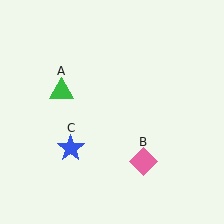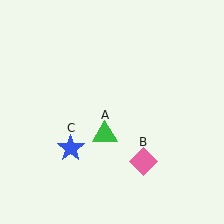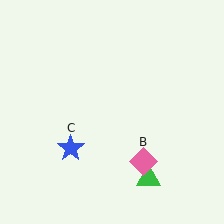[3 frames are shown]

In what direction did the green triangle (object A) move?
The green triangle (object A) moved down and to the right.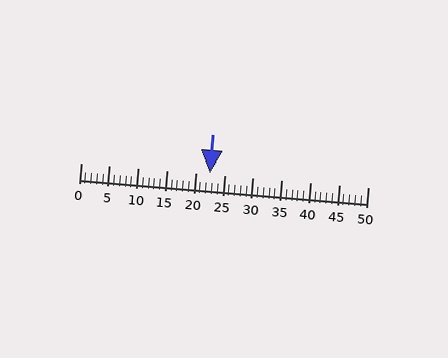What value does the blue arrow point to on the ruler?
The blue arrow points to approximately 22.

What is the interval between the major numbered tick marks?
The major tick marks are spaced 5 units apart.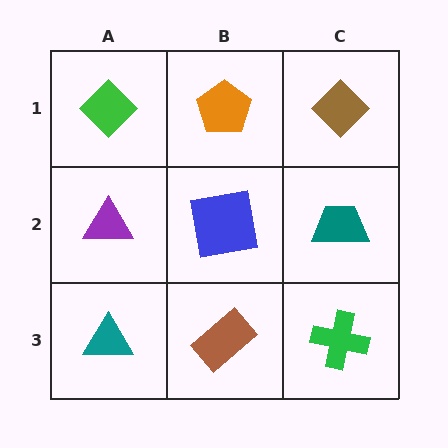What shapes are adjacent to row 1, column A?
A purple triangle (row 2, column A), an orange pentagon (row 1, column B).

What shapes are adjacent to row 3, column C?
A teal trapezoid (row 2, column C), a brown rectangle (row 3, column B).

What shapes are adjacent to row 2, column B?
An orange pentagon (row 1, column B), a brown rectangle (row 3, column B), a purple triangle (row 2, column A), a teal trapezoid (row 2, column C).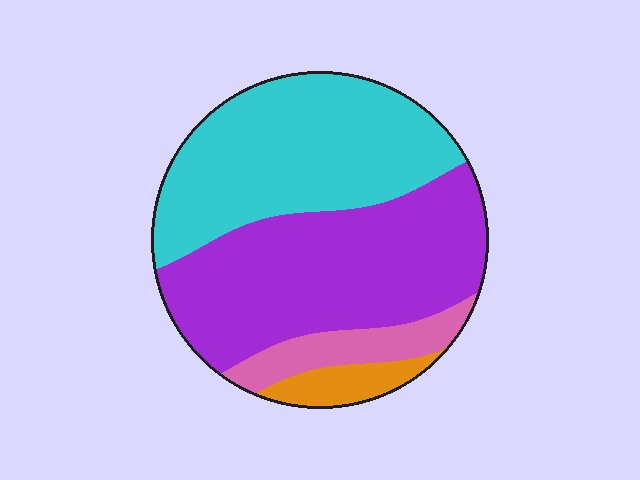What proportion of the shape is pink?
Pink takes up less than a quarter of the shape.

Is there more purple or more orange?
Purple.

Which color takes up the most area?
Purple, at roughly 45%.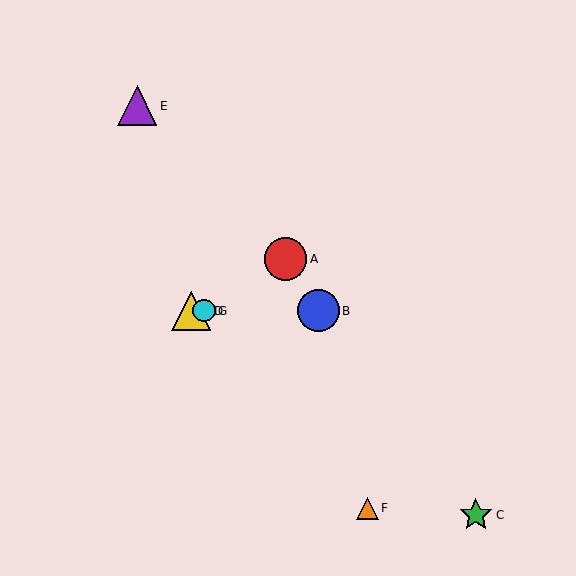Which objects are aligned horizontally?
Objects B, D, G are aligned horizontally.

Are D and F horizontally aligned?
No, D is at y≈311 and F is at y≈508.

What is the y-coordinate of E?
Object E is at y≈106.